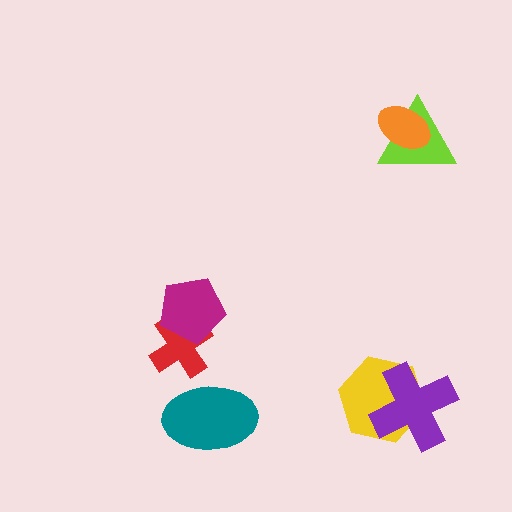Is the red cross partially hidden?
Yes, it is partially covered by another shape.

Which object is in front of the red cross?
The magenta pentagon is in front of the red cross.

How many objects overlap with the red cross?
1 object overlaps with the red cross.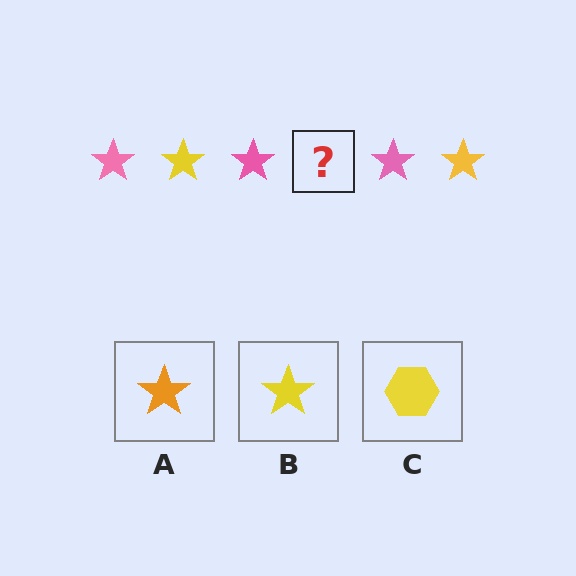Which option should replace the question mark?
Option B.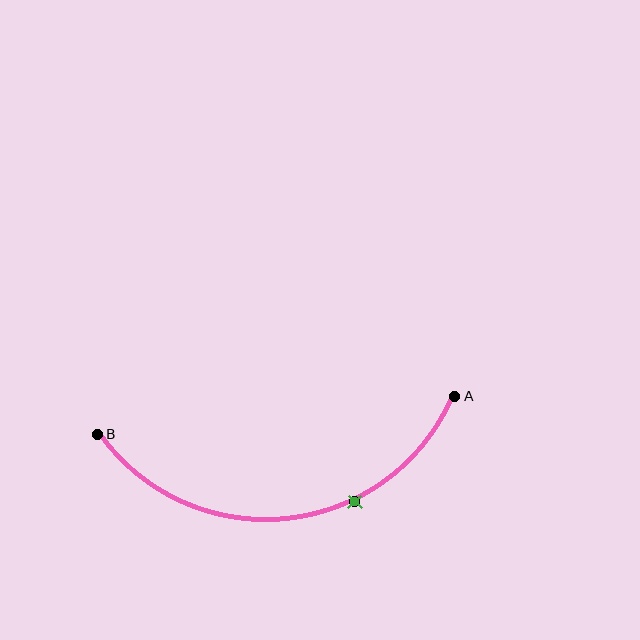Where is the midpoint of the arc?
The arc midpoint is the point on the curve farthest from the straight line joining A and B. It sits below that line.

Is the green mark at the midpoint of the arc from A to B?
No. The green mark lies on the arc but is closer to endpoint A. The arc midpoint would be at the point on the curve equidistant along the arc from both A and B.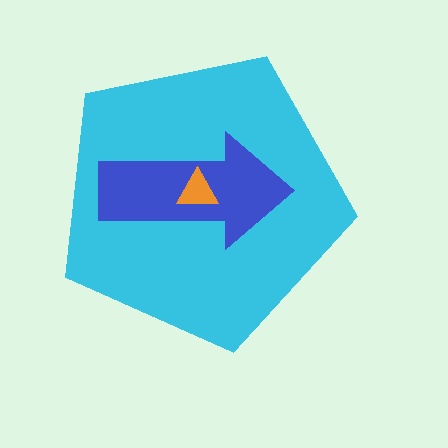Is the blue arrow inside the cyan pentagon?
Yes.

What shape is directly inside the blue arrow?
The orange triangle.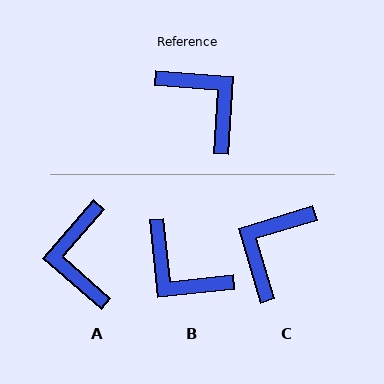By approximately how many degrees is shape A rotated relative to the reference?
Approximately 143 degrees counter-clockwise.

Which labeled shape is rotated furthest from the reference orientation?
B, about 170 degrees away.